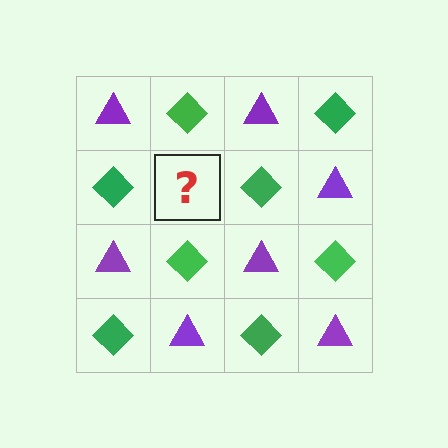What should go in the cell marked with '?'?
The missing cell should contain a purple triangle.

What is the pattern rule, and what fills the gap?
The rule is that it alternates purple triangle and green diamond in a checkerboard pattern. The gap should be filled with a purple triangle.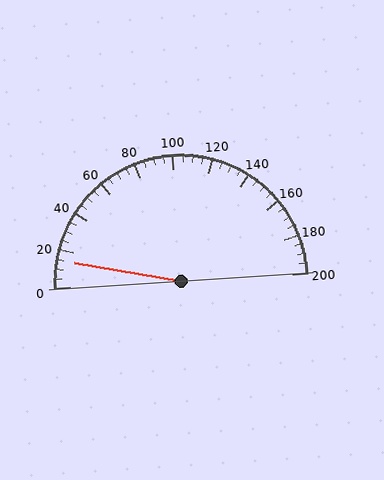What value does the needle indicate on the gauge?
The needle indicates approximately 15.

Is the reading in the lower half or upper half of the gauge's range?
The reading is in the lower half of the range (0 to 200).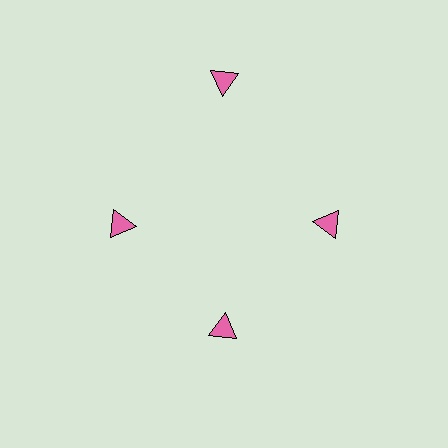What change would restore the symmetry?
The symmetry would be restored by moving it inward, back onto the ring so that all 4 triangles sit at equal angles and equal distance from the center.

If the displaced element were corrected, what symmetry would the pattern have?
It would have 4-fold rotational symmetry — the pattern would map onto itself every 90 degrees.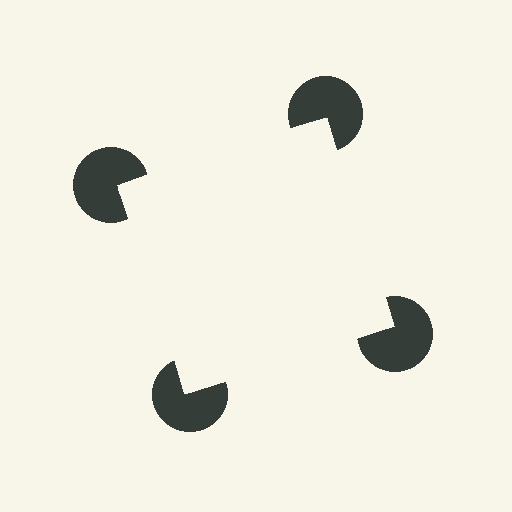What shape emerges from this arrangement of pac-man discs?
An illusory square — its edges are inferred from the aligned wedge cuts in the pac-man discs, not physically drawn.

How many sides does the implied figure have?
4 sides.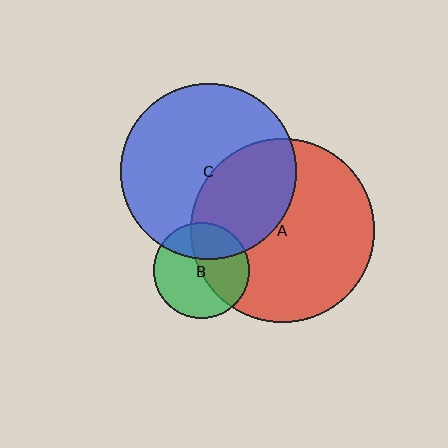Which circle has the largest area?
Circle A (red).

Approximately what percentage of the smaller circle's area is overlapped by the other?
Approximately 40%.